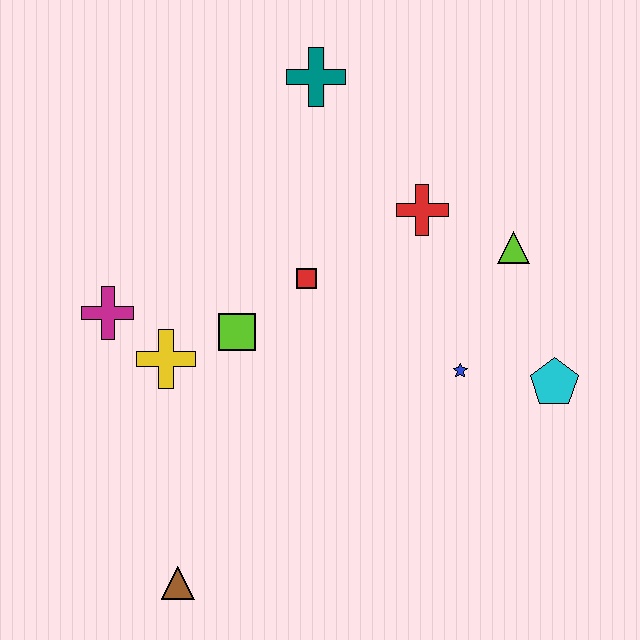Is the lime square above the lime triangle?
No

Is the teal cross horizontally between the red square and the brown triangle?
No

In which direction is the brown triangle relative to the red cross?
The brown triangle is below the red cross.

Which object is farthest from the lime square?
The cyan pentagon is farthest from the lime square.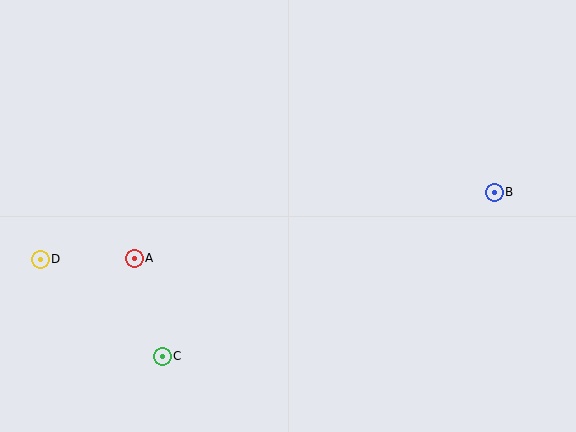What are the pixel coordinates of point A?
Point A is at (134, 258).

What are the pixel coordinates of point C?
Point C is at (162, 356).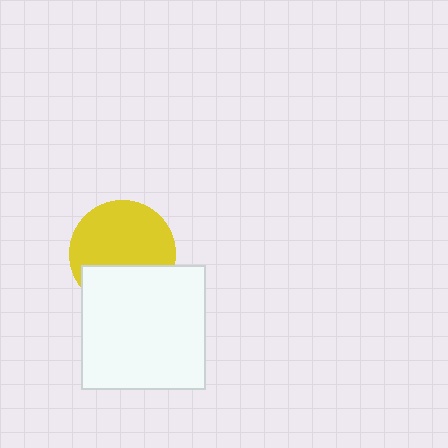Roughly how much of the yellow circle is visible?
Most of it is visible (roughly 65%).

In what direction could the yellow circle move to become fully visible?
The yellow circle could move up. That would shift it out from behind the white square entirely.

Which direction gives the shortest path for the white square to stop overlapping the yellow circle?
Moving down gives the shortest separation.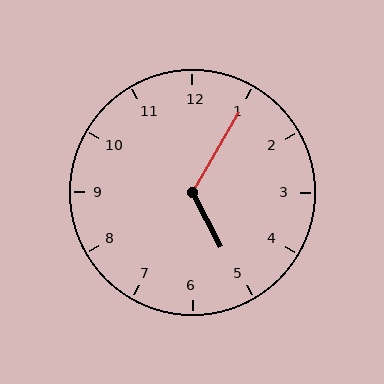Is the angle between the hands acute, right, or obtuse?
It is obtuse.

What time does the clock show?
5:05.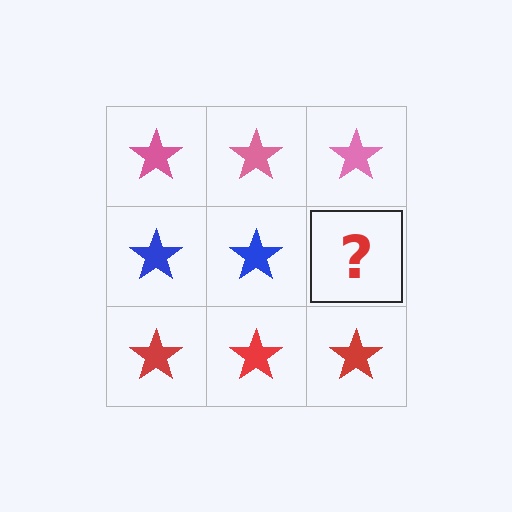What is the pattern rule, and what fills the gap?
The rule is that each row has a consistent color. The gap should be filled with a blue star.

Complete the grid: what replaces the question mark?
The question mark should be replaced with a blue star.